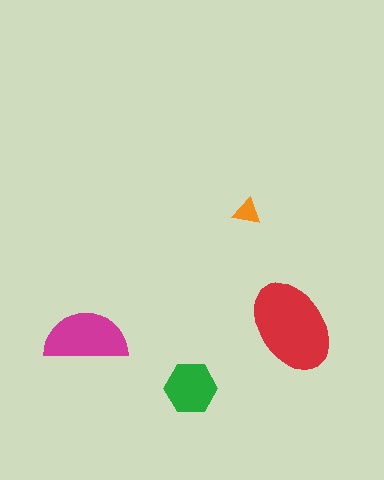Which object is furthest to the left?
The magenta semicircle is leftmost.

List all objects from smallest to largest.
The orange triangle, the green hexagon, the magenta semicircle, the red ellipse.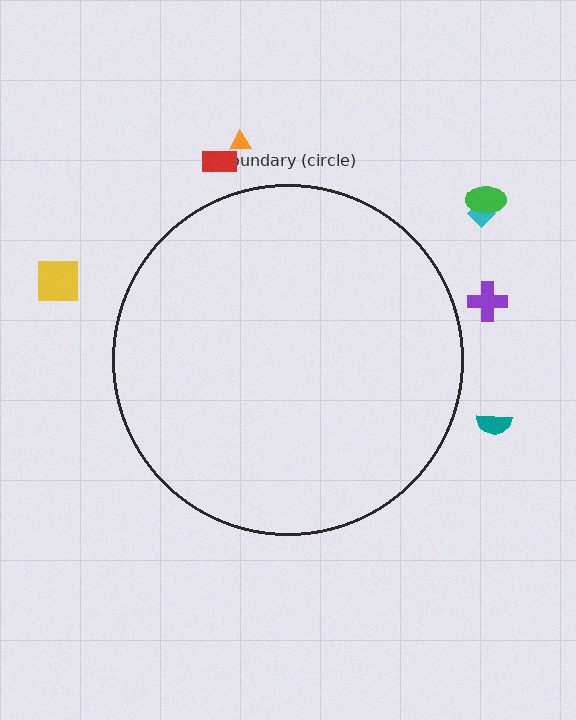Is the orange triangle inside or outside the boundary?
Outside.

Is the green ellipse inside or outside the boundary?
Outside.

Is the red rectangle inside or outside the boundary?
Outside.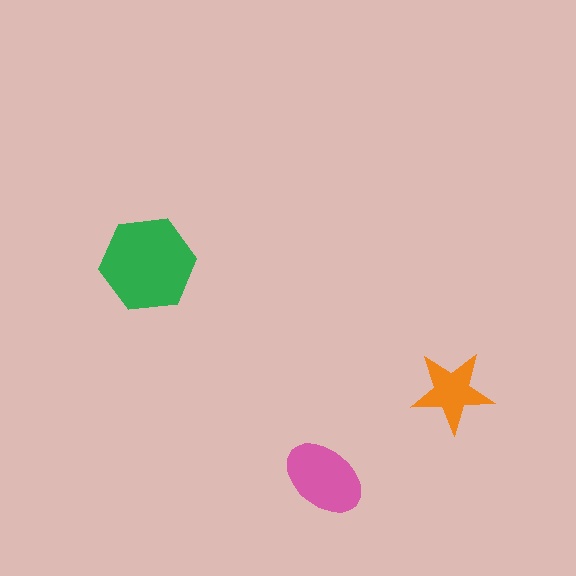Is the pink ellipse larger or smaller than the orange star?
Larger.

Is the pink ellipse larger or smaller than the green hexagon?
Smaller.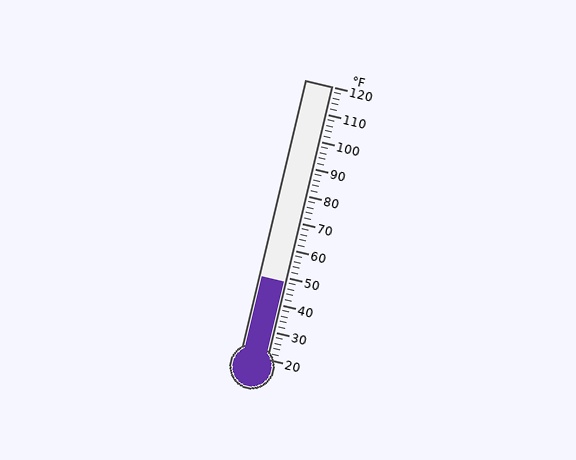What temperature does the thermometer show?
The thermometer shows approximately 48°F.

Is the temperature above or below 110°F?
The temperature is below 110°F.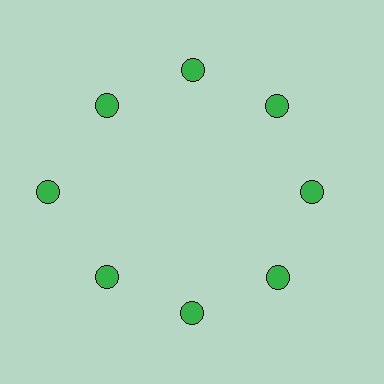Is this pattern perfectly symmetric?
No. The 8 green circles are arranged in a ring, but one element near the 9 o'clock position is pushed outward from the center, breaking the 8-fold rotational symmetry.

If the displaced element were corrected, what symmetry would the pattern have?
It would have 8-fold rotational symmetry — the pattern would map onto itself every 45 degrees.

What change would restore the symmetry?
The symmetry would be restored by moving it inward, back onto the ring so that all 8 circles sit at equal angles and equal distance from the center.